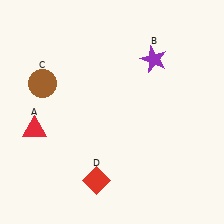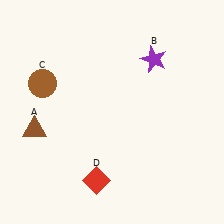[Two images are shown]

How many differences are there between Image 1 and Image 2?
There is 1 difference between the two images.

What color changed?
The triangle (A) changed from red in Image 1 to brown in Image 2.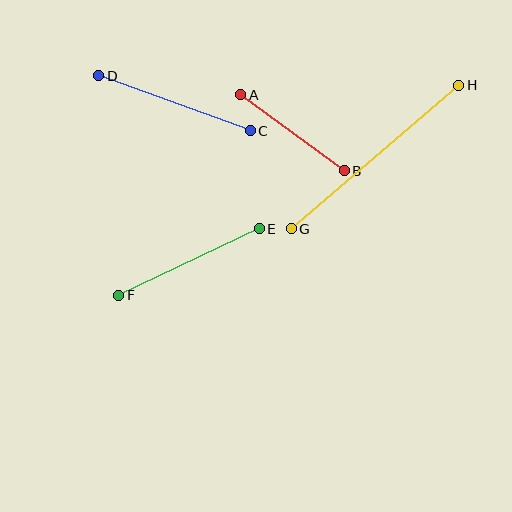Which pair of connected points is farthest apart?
Points G and H are farthest apart.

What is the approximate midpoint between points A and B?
The midpoint is at approximately (293, 133) pixels.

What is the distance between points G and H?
The distance is approximately 221 pixels.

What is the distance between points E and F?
The distance is approximately 155 pixels.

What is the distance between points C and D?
The distance is approximately 161 pixels.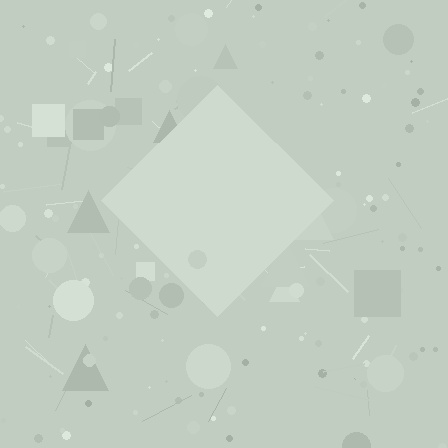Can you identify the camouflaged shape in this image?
The camouflaged shape is a diamond.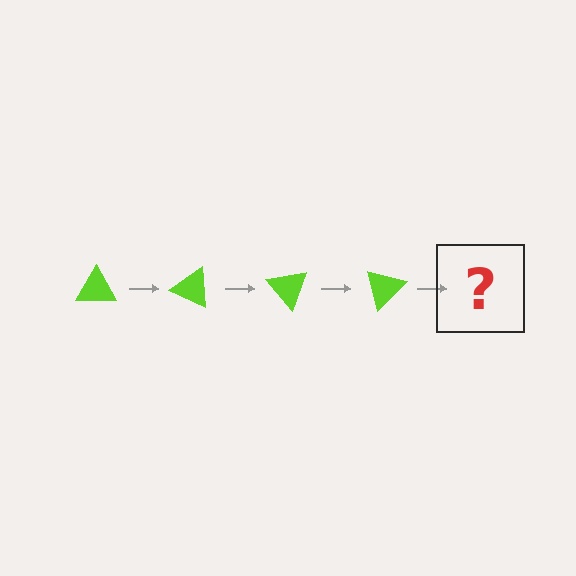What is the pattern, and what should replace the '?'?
The pattern is that the triangle rotates 25 degrees each step. The '?' should be a lime triangle rotated 100 degrees.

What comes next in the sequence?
The next element should be a lime triangle rotated 100 degrees.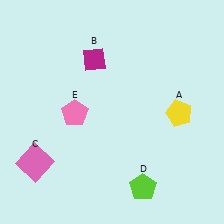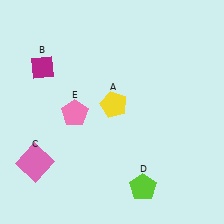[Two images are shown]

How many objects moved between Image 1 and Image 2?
2 objects moved between the two images.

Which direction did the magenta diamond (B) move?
The magenta diamond (B) moved left.